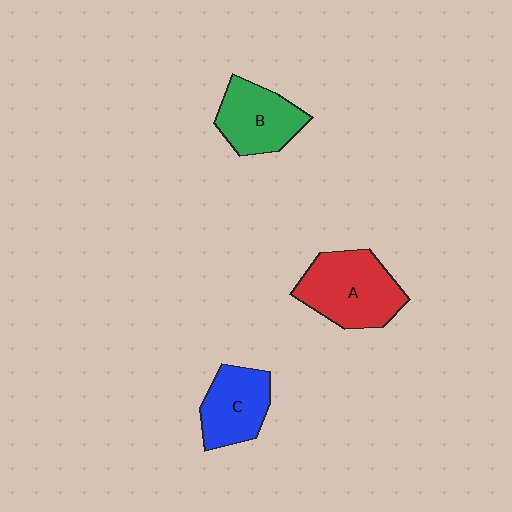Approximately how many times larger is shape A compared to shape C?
Approximately 1.4 times.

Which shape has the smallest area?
Shape C (blue).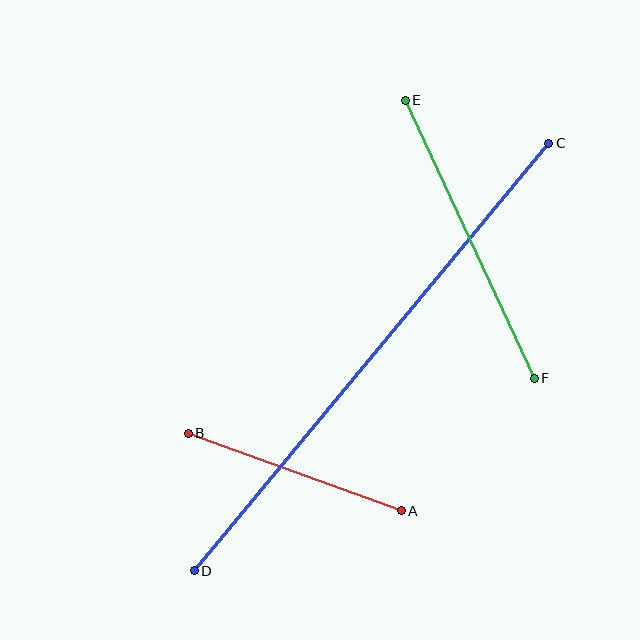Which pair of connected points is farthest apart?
Points C and D are farthest apart.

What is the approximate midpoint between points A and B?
The midpoint is at approximately (295, 472) pixels.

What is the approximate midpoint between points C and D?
The midpoint is at approximately (371, 357) pixels.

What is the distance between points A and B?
The distance is approximately 227 pixels.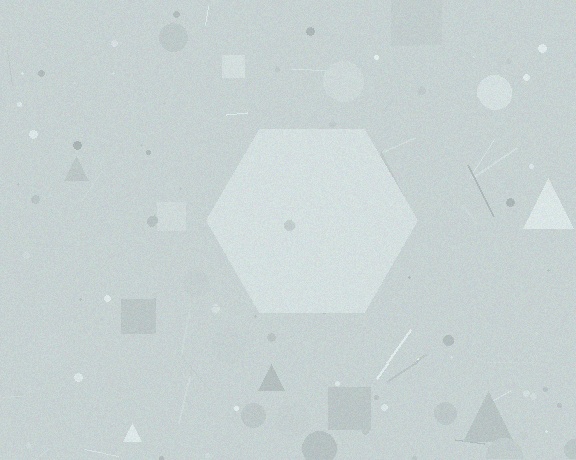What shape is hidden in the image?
A hexagon is hidden in the image.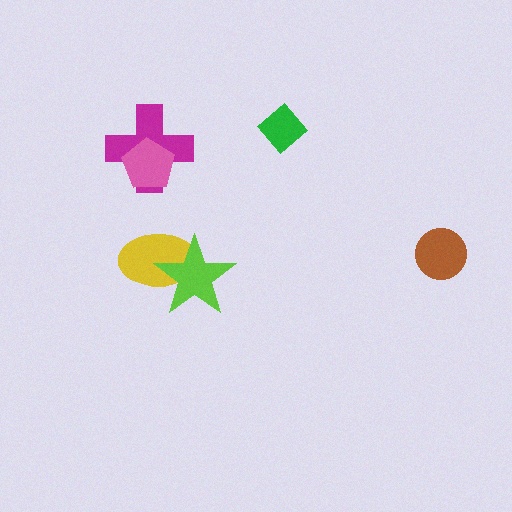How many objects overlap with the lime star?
1 object overlaps with the lime star.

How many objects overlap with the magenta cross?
1 object overlaps with the magenta cross.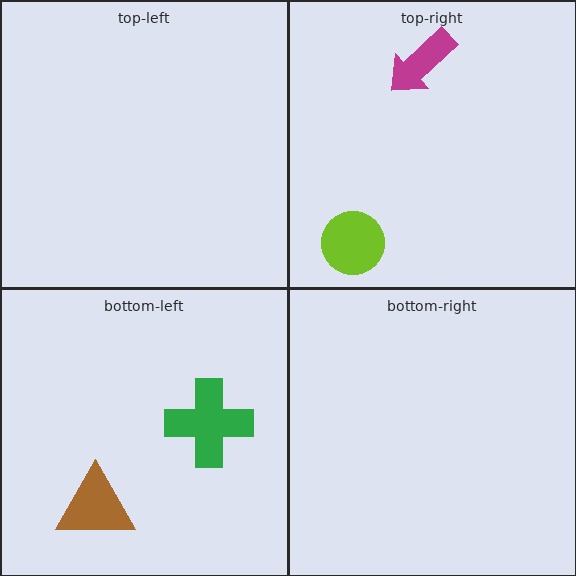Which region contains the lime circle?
The top-right region.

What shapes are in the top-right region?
The lime circle, the magenta arrow.